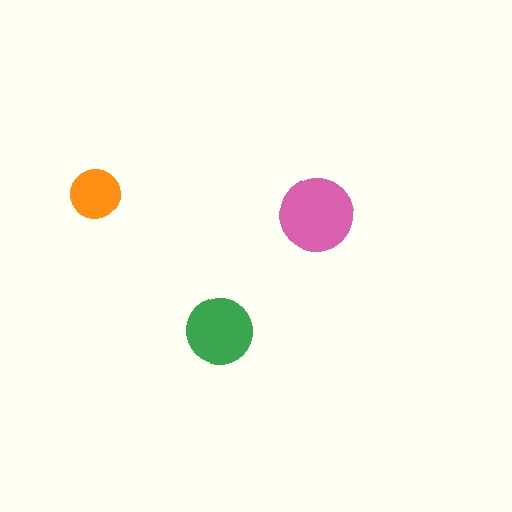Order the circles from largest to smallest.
the pink one, the green one, the orange one.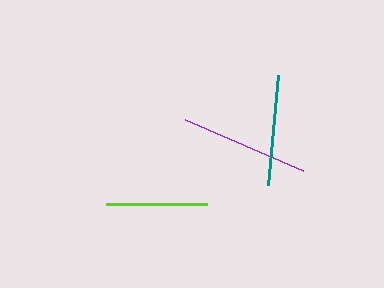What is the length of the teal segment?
The teal segment is approximately 111 pixels long.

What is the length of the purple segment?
The purple segment is approximately 128 pixels long.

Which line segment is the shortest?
The lime line is the shortest at approximately 100 pixels.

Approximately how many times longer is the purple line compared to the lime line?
The purple line is approximately 1.3 times the length of the lime line.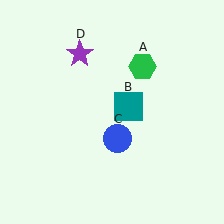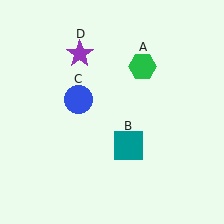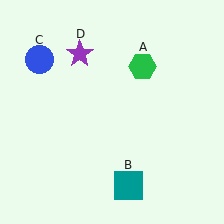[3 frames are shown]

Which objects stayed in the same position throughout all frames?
Green hexagon (object A) and purple star (object D) remained stationary.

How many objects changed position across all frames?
2 objects changed position: teal square (object B), blue circle (object C).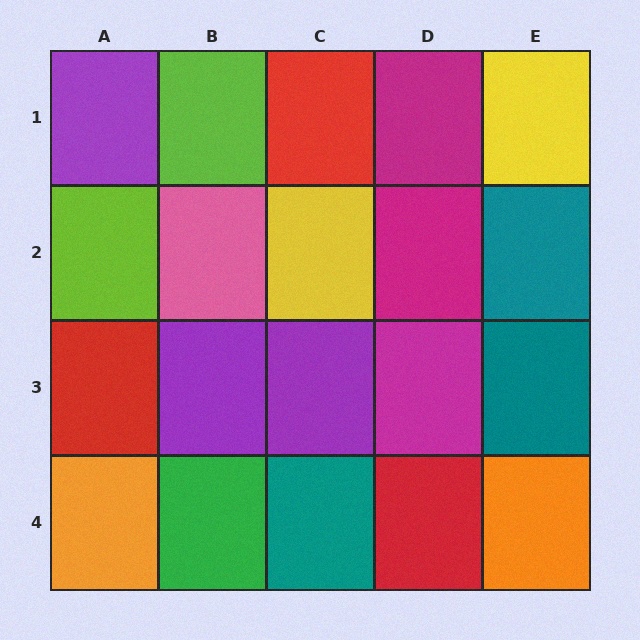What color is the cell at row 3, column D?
Magenta.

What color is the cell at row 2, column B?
Pink.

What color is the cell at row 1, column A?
Purple.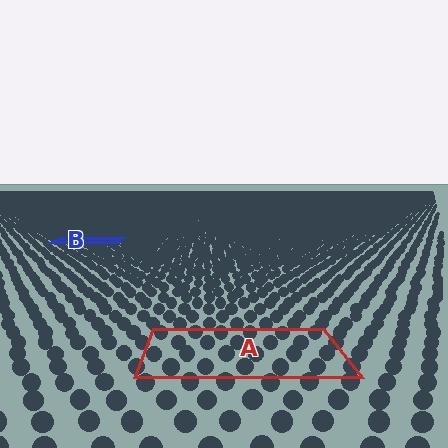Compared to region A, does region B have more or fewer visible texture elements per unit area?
Region B has more texture elements per unit area — they are packed more densely because it is farther away.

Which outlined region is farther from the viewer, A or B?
Region B is farther from the viewer — the texture elements inside it appear smaller and more densely packed.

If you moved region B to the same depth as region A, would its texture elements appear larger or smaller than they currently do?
They would appear larger. At a closer depth, the same texture elements are projected at a bigger on-screen size.